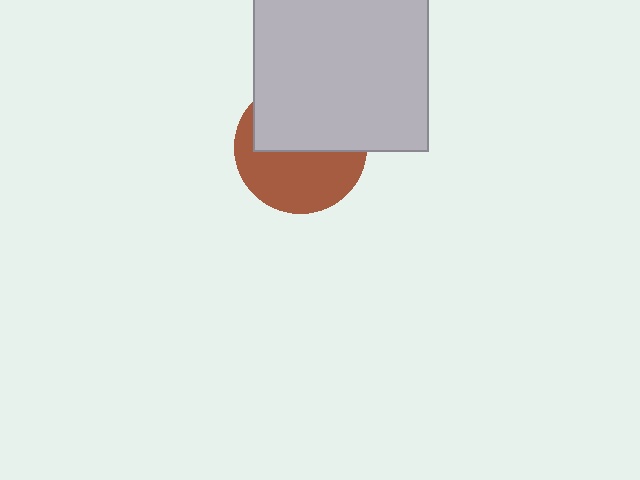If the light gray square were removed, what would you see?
You would see the complete brown circle.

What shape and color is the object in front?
The object in front is a light gray square.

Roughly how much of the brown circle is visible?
About half of it is visible (roughly 51%).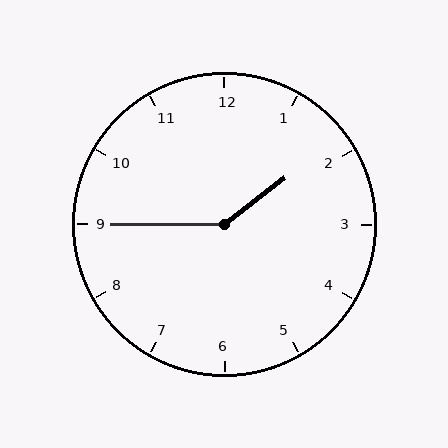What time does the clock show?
1:45.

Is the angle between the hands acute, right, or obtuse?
It is obtuse.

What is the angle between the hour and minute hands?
Approximately 142 degrees.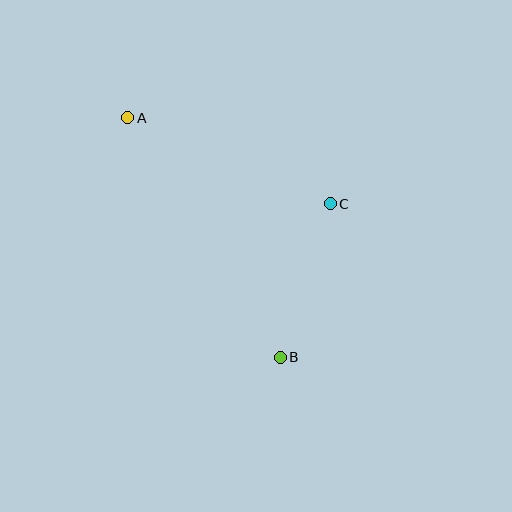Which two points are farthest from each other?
Points A and B are farthest from each other.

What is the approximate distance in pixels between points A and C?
The distance between A and C is approximately 220 pixels.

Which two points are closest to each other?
Points B and C are closest to each other.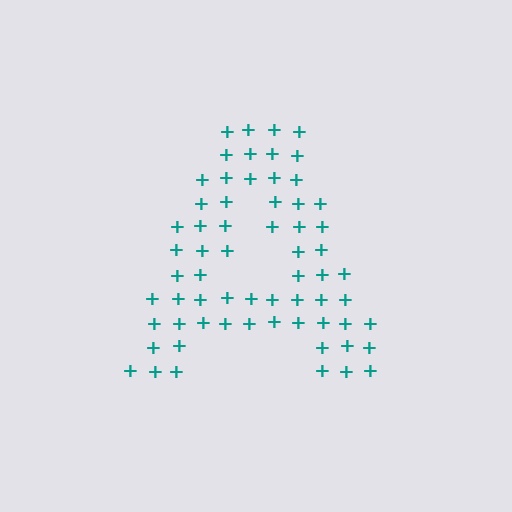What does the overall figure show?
The overall figure shows the letter A.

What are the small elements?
The small elements are plus signs.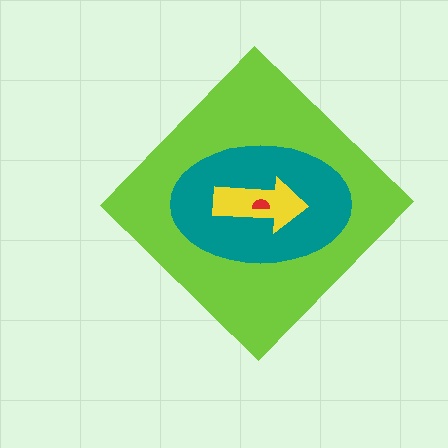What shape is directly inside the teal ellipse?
The yellow arrow.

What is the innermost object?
The red semicircle.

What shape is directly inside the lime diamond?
The teal ellipse.